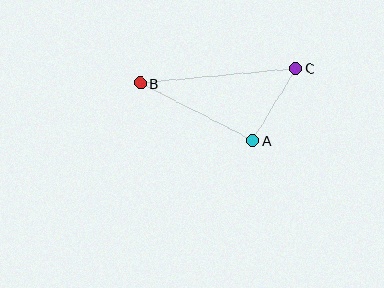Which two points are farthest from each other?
Points B and C are farthest from each other.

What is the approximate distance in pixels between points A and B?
The distance between A and B is approximately 127 pixels.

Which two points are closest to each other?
Points A and C are closest to each other.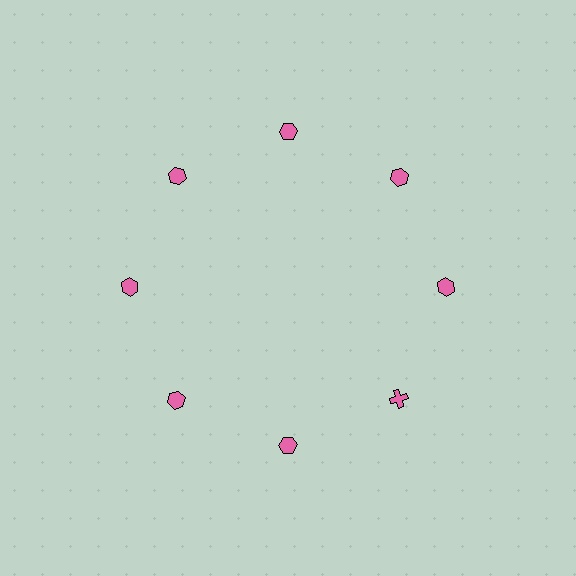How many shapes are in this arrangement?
There are 8 shapes arranged in a ring pattern.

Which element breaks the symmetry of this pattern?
The pink cross at roughly the 4 o'clock position breaks the symmetry. All other shapes are pink hexagons.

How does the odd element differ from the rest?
It has a different shape: cross instead of hexagon.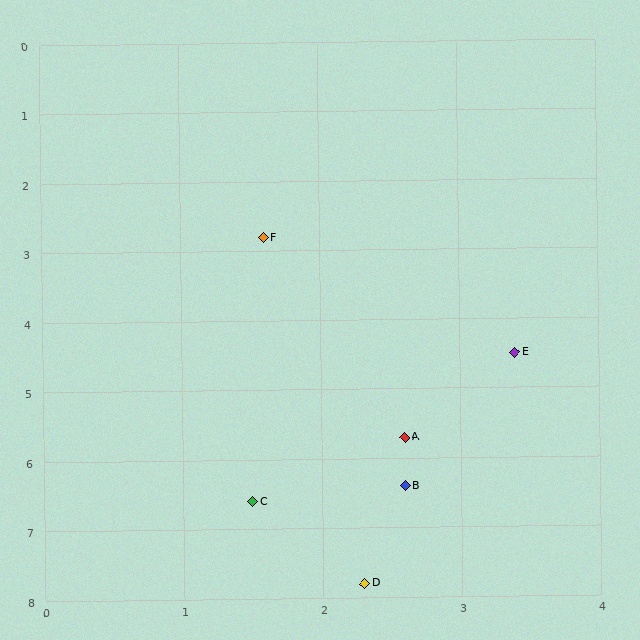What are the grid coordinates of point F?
Point F is at approximately (1.6, 2.8).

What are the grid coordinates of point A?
Point A is at approximately (2.6, 5.7).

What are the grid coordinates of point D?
Point D is at approximately (2.3, 7.8).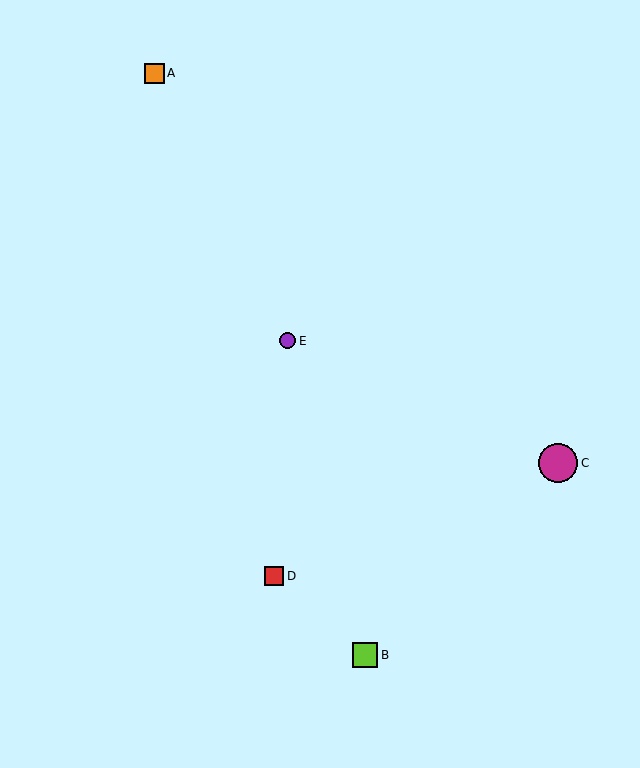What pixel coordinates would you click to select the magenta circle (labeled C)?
Click at (558, 463) to select the magenta circle C.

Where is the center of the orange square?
The center of the orange square is at (155, 73).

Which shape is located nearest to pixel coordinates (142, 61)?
The orange square (labeled A) at (155, 73) is nearest to that location.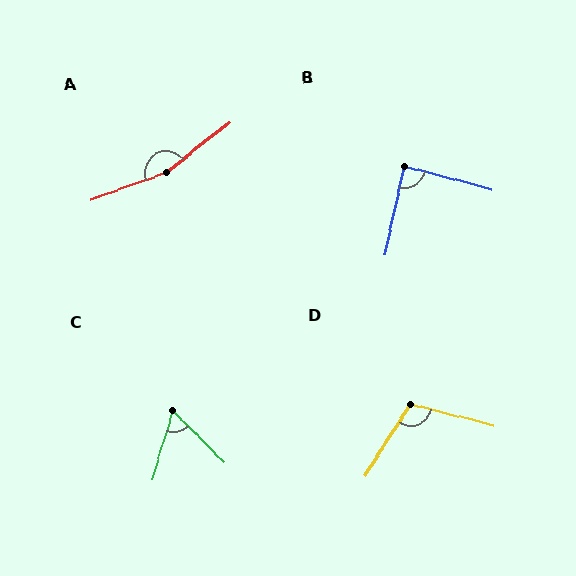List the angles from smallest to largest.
C (61°), B (88°), D (108°), A (161°).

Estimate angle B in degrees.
Approximately 88 degrees.